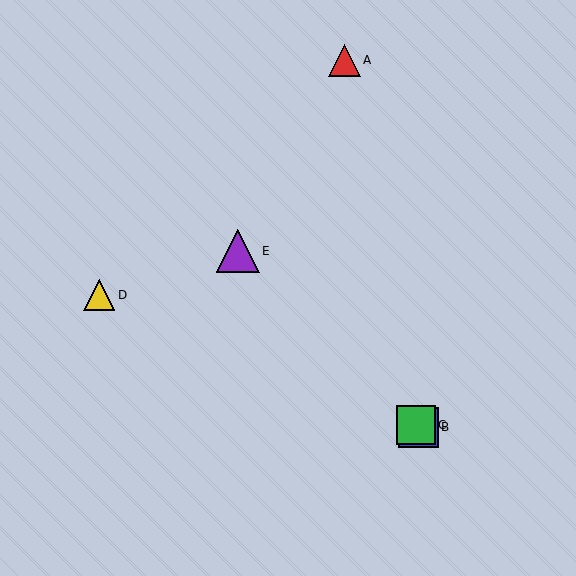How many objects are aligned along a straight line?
3 objects (B, C, E) are aligned along a straight line.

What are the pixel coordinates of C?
Object C is at (416, 425).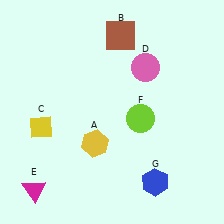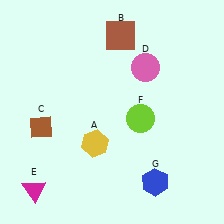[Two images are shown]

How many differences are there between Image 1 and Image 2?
There is 1 difference between the two images.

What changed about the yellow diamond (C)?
In Image 1, C is yellow. In Image 2, it changed to brown.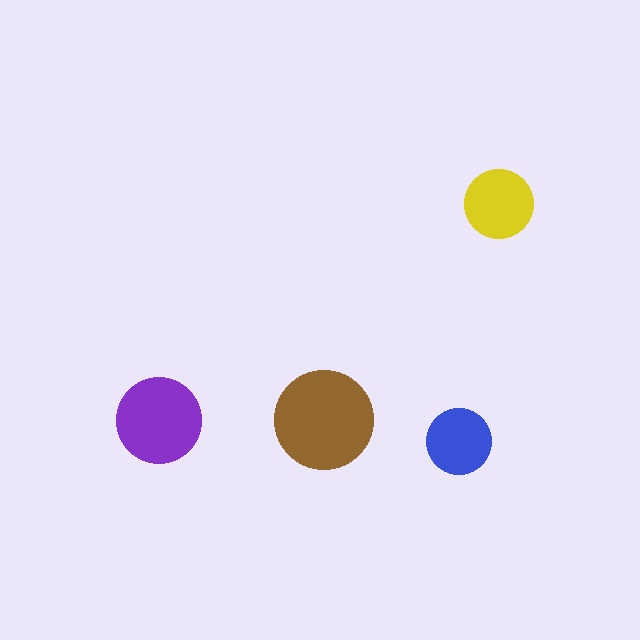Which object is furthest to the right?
The yellow circle is rightmost.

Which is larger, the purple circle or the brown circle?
The brown one.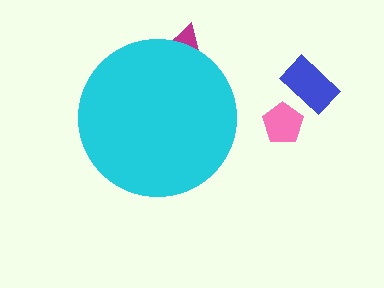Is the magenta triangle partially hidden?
Yes, the magenta triangle is partially hidden behind the cyan circle.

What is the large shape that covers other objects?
A cyan circle.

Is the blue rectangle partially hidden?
No, the blue rectangle is fully visible.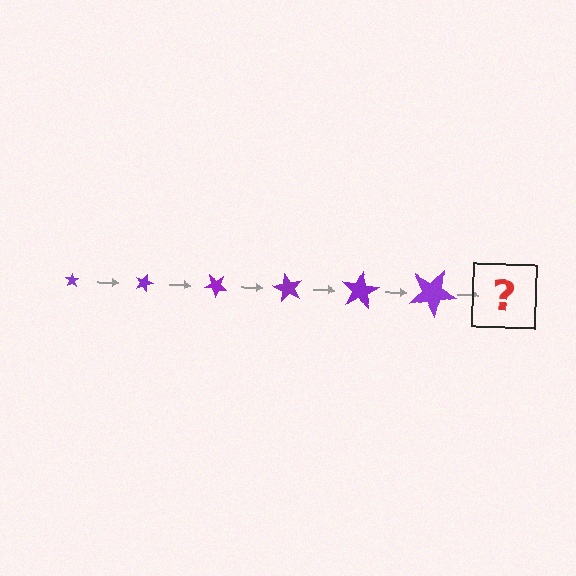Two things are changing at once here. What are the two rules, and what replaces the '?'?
The two rules are that the star grows larger each step and it rotates 20 degrees each step. The '?' should be a star, larger than the previous one and rotated 120 degrees from the start.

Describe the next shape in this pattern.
It should be a star, larger than the previous one and rotated 120 degrees from the start.